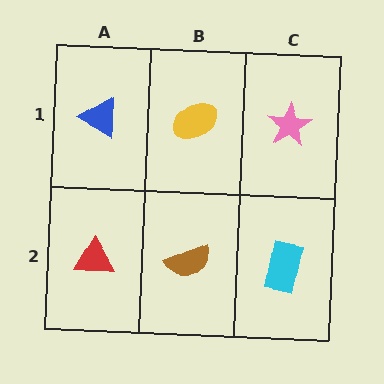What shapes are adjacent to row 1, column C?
A cyan rectangle (row 2, column C), a yellow ellipse (row 1, column B).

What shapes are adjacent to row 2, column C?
A pink star (row 1, column C), a brown semicircle (row 2, column B).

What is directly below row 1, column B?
A brown semicircle.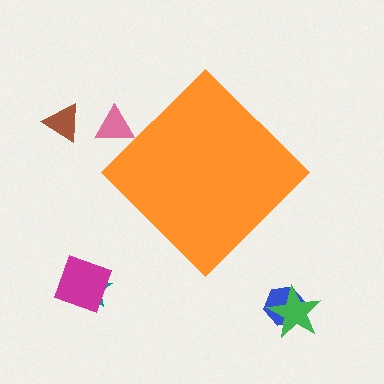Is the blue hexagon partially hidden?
No, the blue hexagon is fully visible.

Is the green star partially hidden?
No, the green star is fully visible.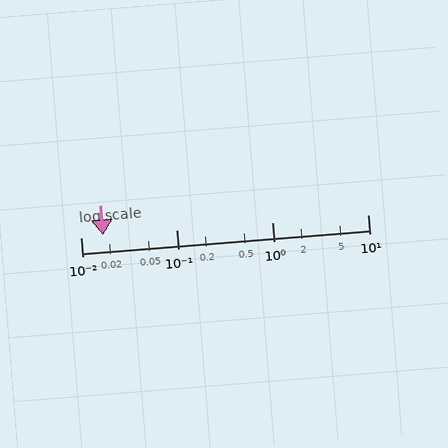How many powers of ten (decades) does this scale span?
The scale spans 3 decades, from 0.01 to 10.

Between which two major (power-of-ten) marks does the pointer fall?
The pointer is between 0.01 and 0.1.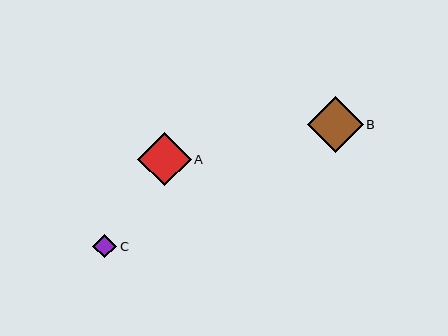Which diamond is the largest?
Diamond B is the largest with a size of approximately 56 pixels.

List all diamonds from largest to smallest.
From largest to smallest: B, A, C.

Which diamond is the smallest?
Diamond C is the smallest with a size of approximately 24 pixels.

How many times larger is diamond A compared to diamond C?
Diamond A is approximately 2.3 times the size of diamond C.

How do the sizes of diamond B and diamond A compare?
Diamond B and diamond A are approximately the same size.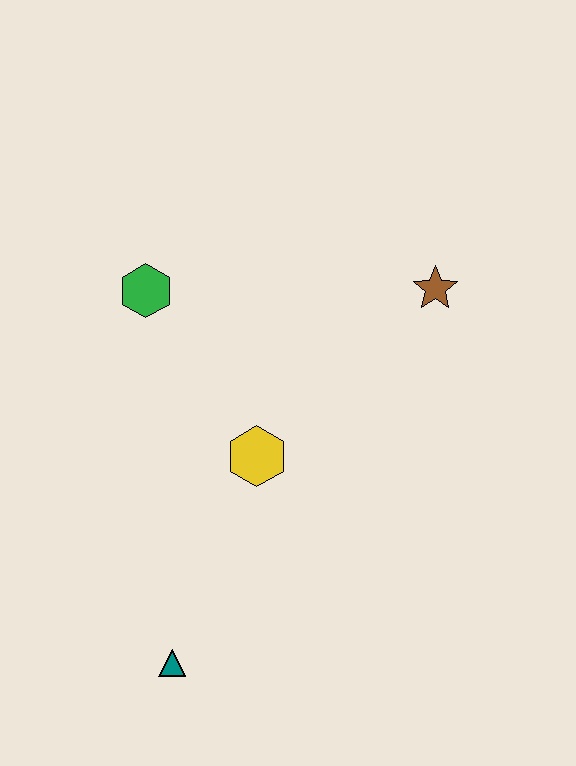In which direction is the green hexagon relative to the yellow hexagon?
The green hexagon is above the yellow hexagon.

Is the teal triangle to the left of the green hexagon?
No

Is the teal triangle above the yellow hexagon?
No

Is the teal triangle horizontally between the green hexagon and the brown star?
Yes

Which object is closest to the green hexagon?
The yellow hexagon is closest to the green hexagon.